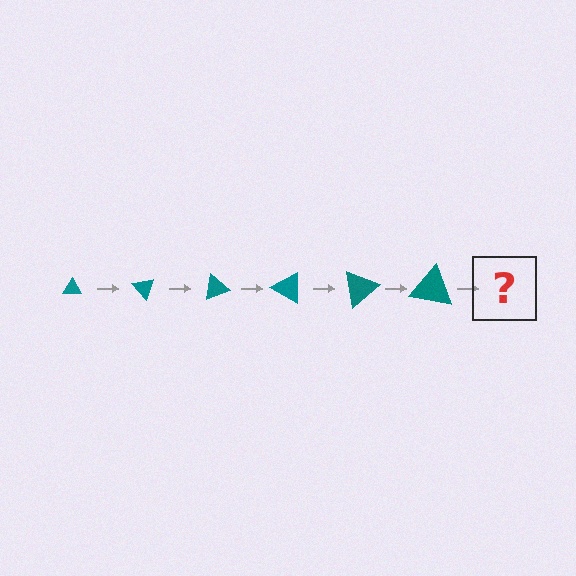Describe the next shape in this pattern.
It should be a triangle, larger than the previous one and rotated 300 degrees from the start.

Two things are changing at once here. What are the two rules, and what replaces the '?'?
The two rules are that the triangle grows larger each step and it rotates 50 degrees each step. The '?' should be a triangle, larger than the previous one and rotated 300 degrees from the start.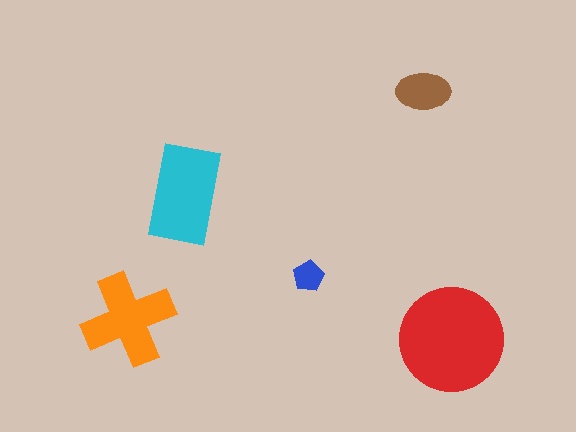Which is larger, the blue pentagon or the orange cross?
The orange cross.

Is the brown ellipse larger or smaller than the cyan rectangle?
Smaller.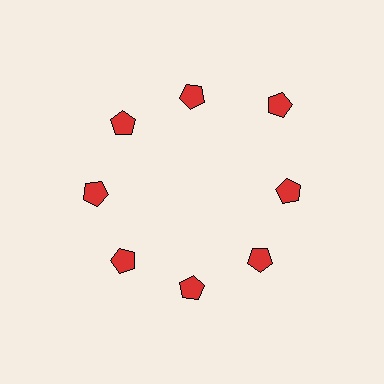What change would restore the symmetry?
The symmetry would be restored by moving it inward, back onto the ring so that all 8 pentagons sit at equal angles and equal distance from the center.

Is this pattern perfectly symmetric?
No. The 8 red pentagons are arranged in a ring, but one element near the 2 o'clock position is pushed outward from the center, breaking the 8-fold rotational symmetry.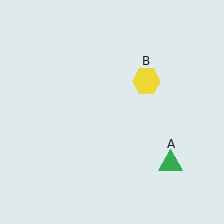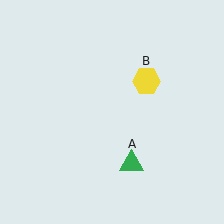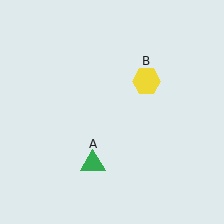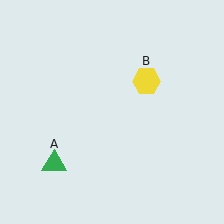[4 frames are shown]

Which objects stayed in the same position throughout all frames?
Yellow hexagon (object B) remained stationary.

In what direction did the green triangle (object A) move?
The green triangle (object A) moved left.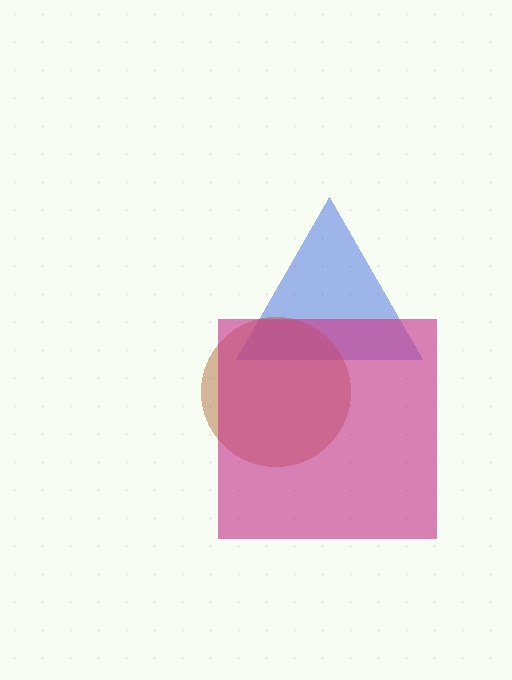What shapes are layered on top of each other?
The layered shapes are: a blue triangle, a brown circle, a magenta square.